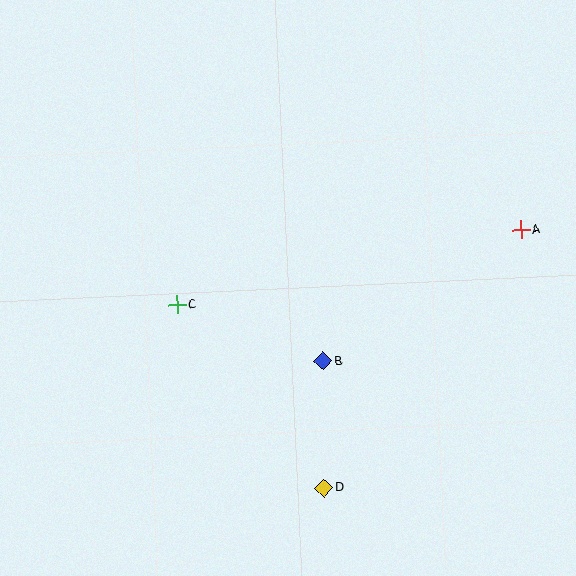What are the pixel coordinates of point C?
Point C is at (177, 305).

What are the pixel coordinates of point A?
Point A is at (521, 230).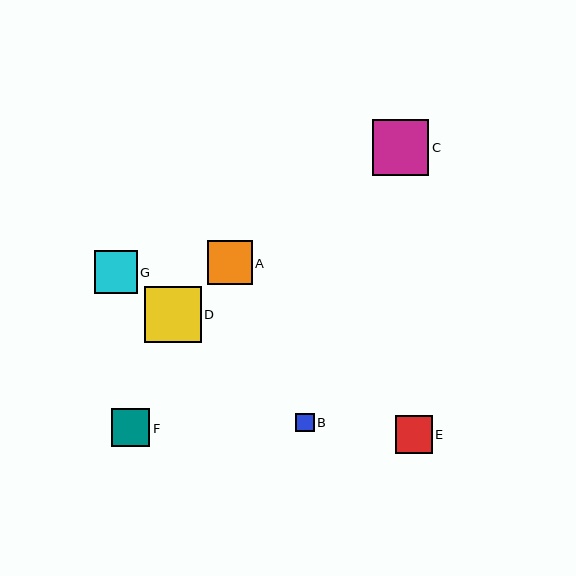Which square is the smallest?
Square B is the smallest with a size of approximately 18 pixels.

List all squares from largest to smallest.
From largest to smallest: D, C, A, G, F, E, B.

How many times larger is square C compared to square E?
Square C is approximately 1.5 times the size of square E.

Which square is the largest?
Square D is the largest with a size of approximately 56 pixels.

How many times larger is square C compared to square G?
Square C is approximately 1.3 times the size of square G.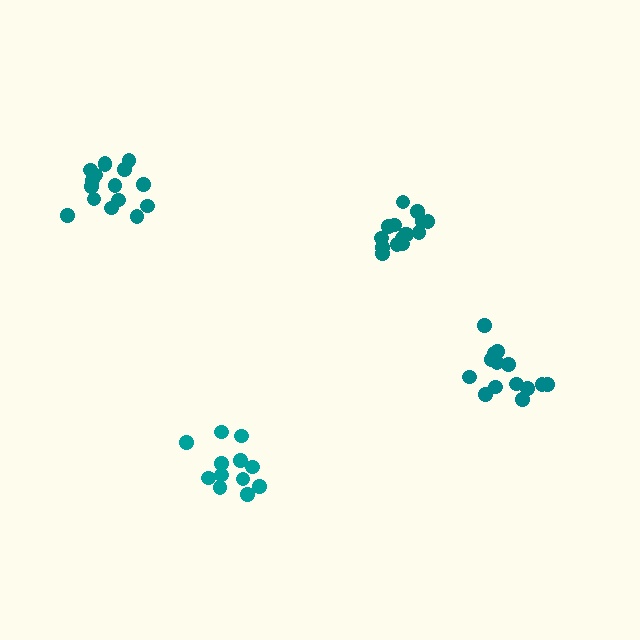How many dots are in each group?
Group 1: 14 dots, Group 2: 15 dots, Group 3: 16 dots, Group 4: 12 dots (57 total).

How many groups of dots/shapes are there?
There are 4 groups.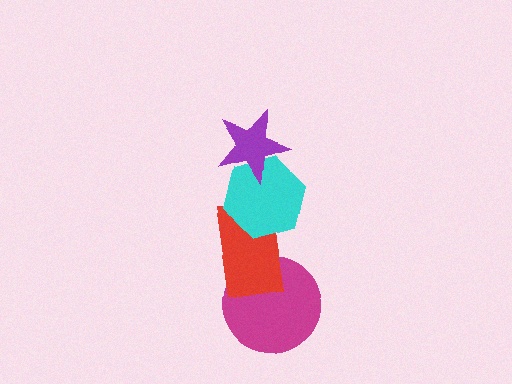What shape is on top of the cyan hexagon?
The purple star is on top of the cyan hexagon.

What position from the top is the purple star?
The purple star is 1st from the top.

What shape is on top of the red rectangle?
The cyan hexagon is on top of the red rectangle.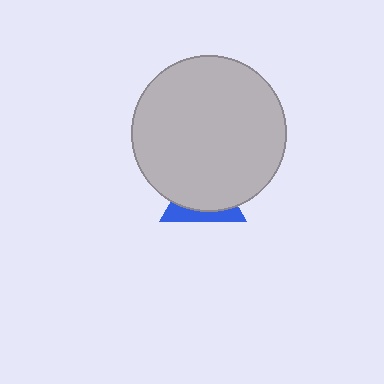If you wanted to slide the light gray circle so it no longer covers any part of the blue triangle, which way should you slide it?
Slide it up — that is the most direct way to separate the two shapes.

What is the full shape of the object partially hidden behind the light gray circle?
The partially hidden object is a blue triangle.